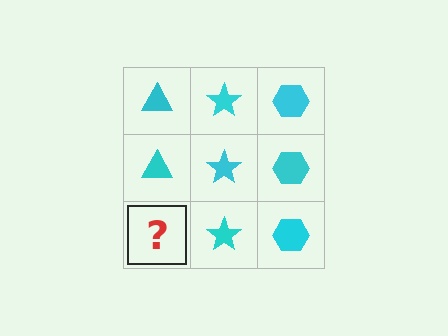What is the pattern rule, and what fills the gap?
The rule is that each column has a consistent shape. The gap should be filled with a cyan triangle.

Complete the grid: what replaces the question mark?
The question mark should be replaced with a cyan triangle.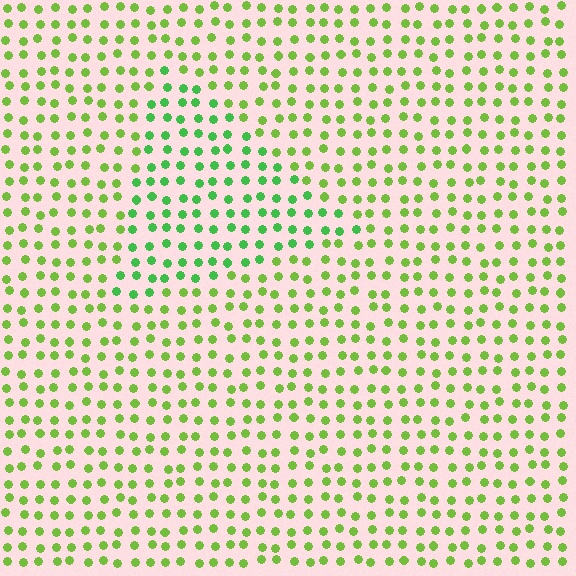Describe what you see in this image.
The image is filled with small lime elements in a uniform arrangement. A triangle-shaped region is visible where the elements are tinted to a slightly different hue, forming a subtle color boundary.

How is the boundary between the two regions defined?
The boundary is defined purely by a slight shift in hue (about 30 degrees). Spacing, size, and orientation are identical on both sides.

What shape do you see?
I see a triangle.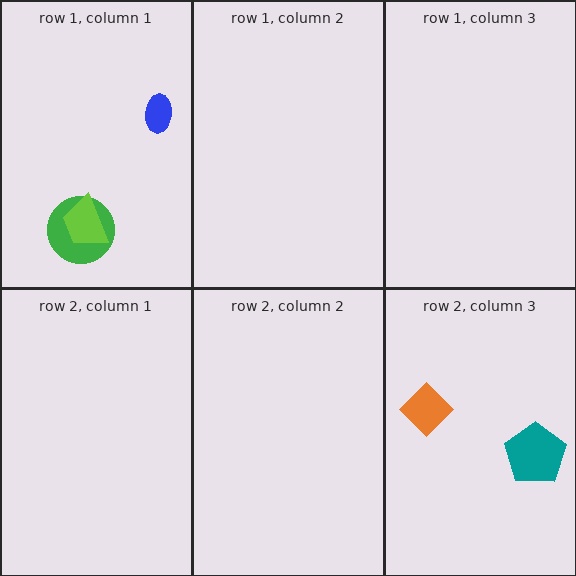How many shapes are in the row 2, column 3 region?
2.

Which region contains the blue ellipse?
The row 1, column 1 region.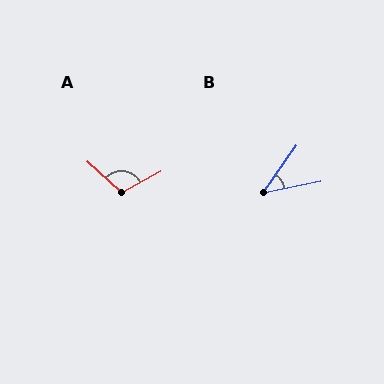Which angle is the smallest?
B, at approximately 44 degrees.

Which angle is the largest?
A, at approximately 108 degrees.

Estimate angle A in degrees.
Approximately 108 degrees.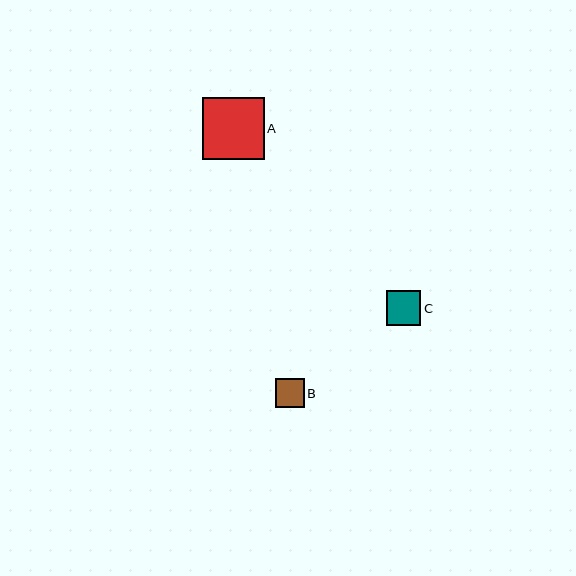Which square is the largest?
Square A is the largest with a size of approximately 62 pixels.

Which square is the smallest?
Square B is the smallest with a size of approximately 28 pixels.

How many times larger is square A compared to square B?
Square A is approximately 2.2 times the size of square B.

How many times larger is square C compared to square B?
Square C is approximately 1.2 times the size of square B.